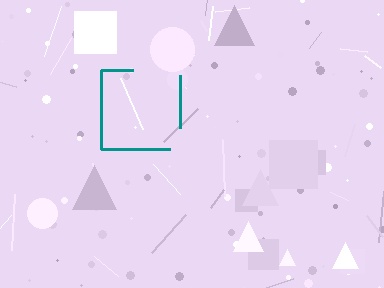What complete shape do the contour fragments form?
The contour fragments form a square.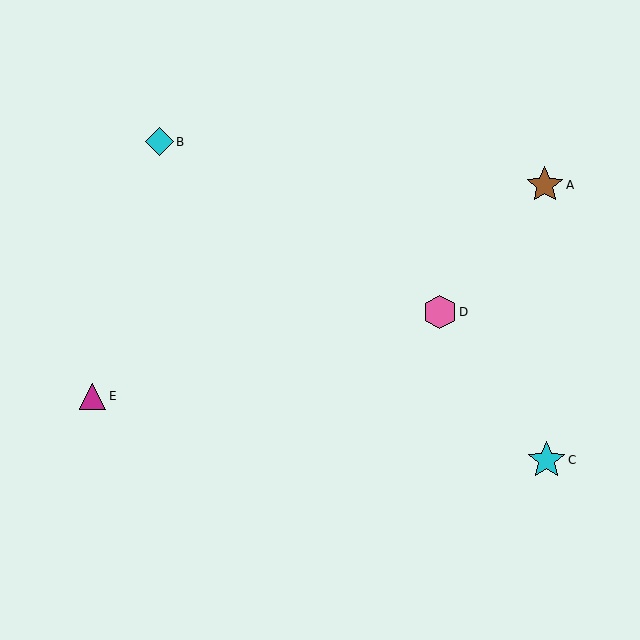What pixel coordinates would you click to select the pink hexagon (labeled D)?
Click at (440, 312) to select the pink hexagon D.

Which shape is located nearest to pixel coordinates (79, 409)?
The magenta triangle (labeled E) at (93, 396) is nearest to that location.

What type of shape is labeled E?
Shape E is a magenta triangle.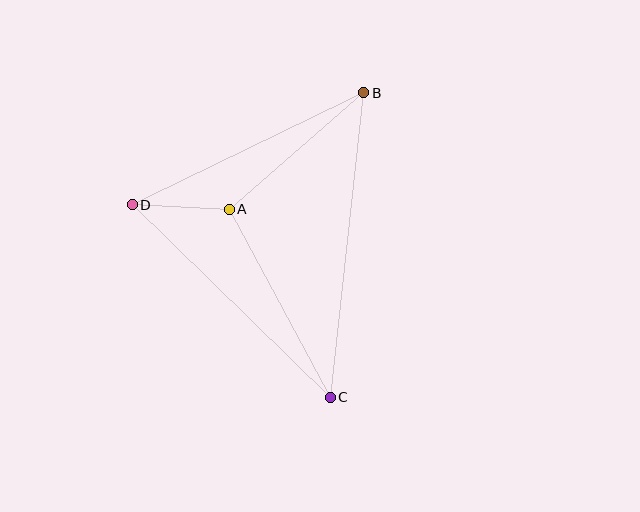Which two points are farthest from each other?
Points B and C are farthest from each other.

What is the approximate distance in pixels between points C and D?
The distance between C and D is approximately 276 pixels.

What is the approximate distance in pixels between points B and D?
The distance between B and D is approximately 257 pixels.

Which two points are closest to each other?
Points A and D are closest to each other.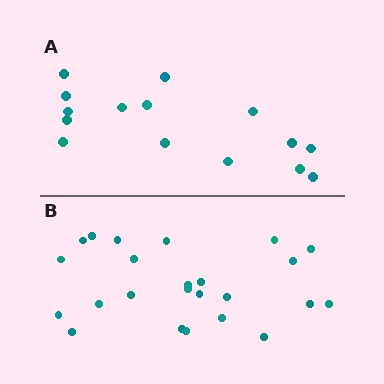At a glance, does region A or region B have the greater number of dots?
Region B (the bottom region) has more dots.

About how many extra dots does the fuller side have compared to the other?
Region B has roughly 8 or so more dots than region A.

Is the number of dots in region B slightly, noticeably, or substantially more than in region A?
Region B has substantially more. The ratio is roughly 1.6 to 1.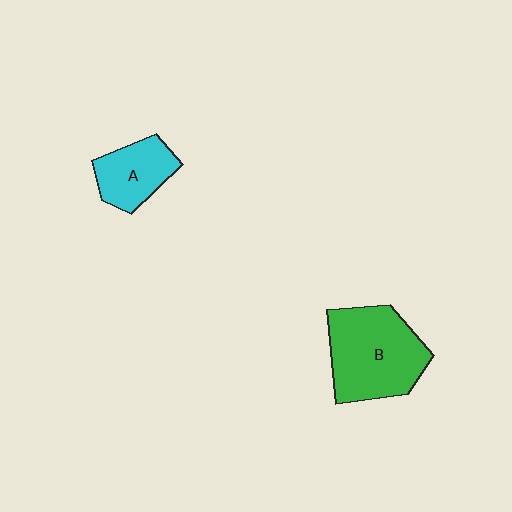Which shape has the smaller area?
Shape A (cyan).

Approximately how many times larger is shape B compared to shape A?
Approximately 1.8 times.